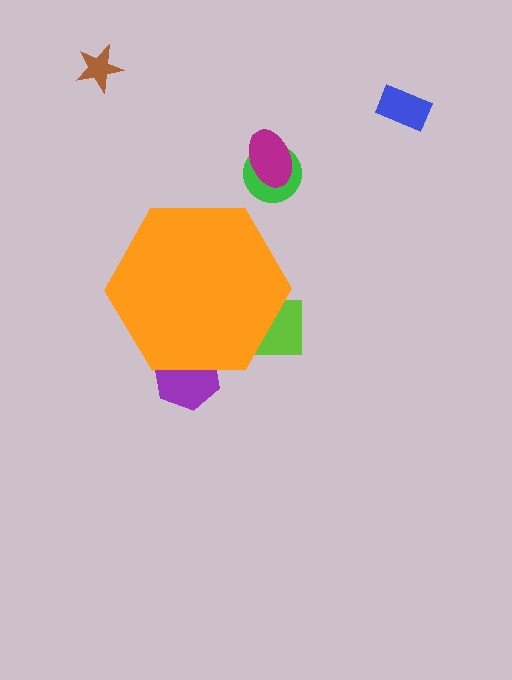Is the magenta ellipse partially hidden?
No, the magenta ellipse is fully visible.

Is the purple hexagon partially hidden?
Yes, the purple hexagon is partially hidden behind the orange hexagon.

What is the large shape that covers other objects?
An orange hexagon.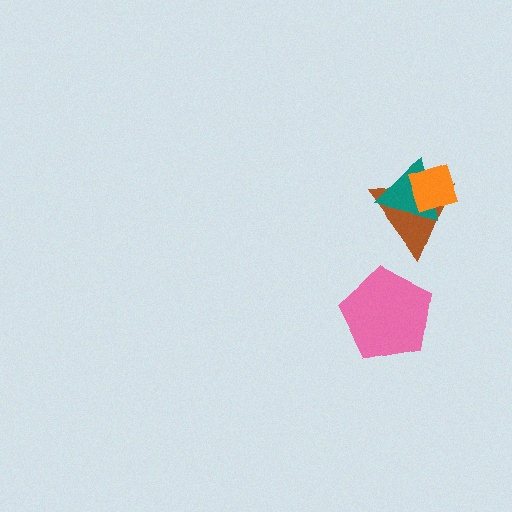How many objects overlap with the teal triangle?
2 objects overlap with the teal triangle.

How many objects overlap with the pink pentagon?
0 objects overlap with the pink pentagon.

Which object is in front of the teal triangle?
The orange diamond is in front of the teal triangle.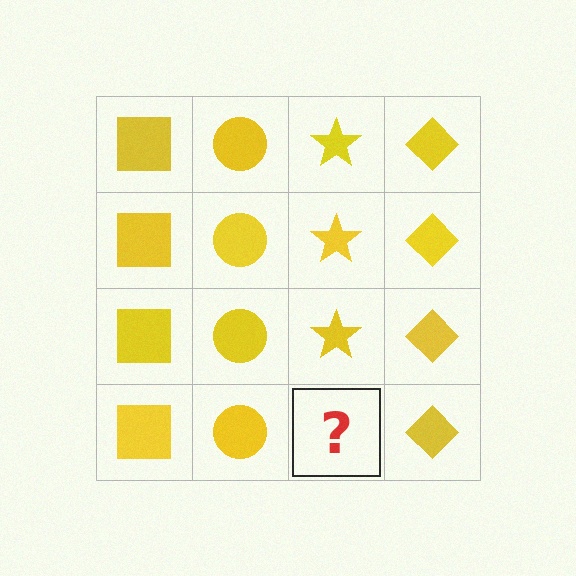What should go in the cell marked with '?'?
The missing cell should contain a yellow star.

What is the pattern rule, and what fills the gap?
The rule is that each column has a consistent shape. The gap should be filled with a yellow star.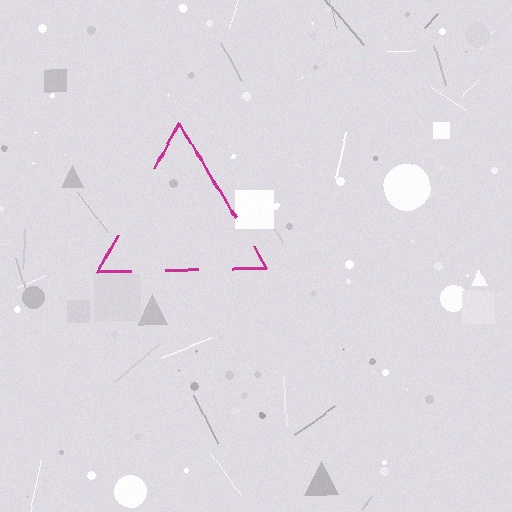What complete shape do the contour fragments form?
The contour fragments form a triangle.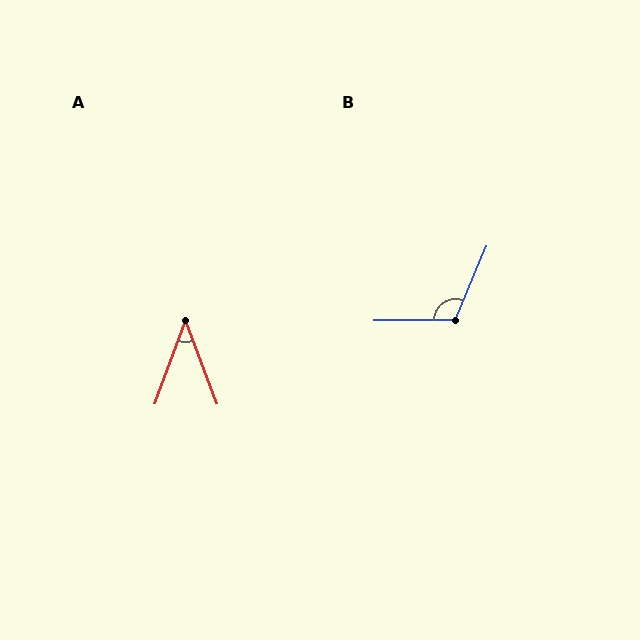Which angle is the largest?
B, at approximately 113 degrees.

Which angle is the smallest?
A, at approximately 40 degrees.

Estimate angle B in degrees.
Approximately 113 degrees.